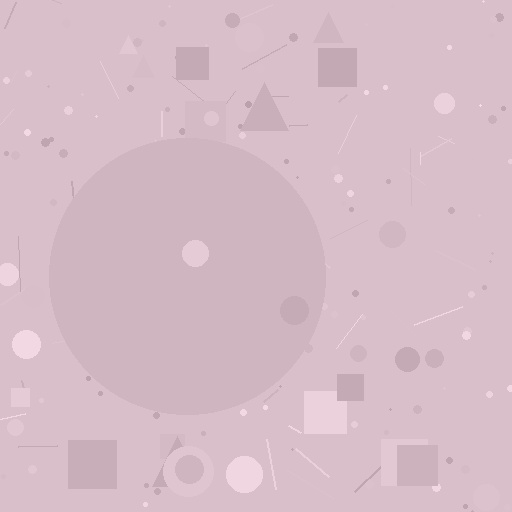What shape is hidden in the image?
A circle is hidden in the image.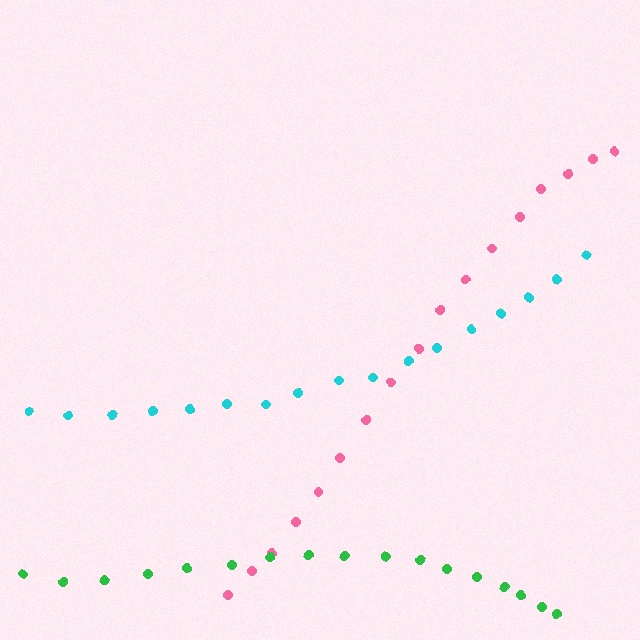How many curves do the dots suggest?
There are 3 distinct paths.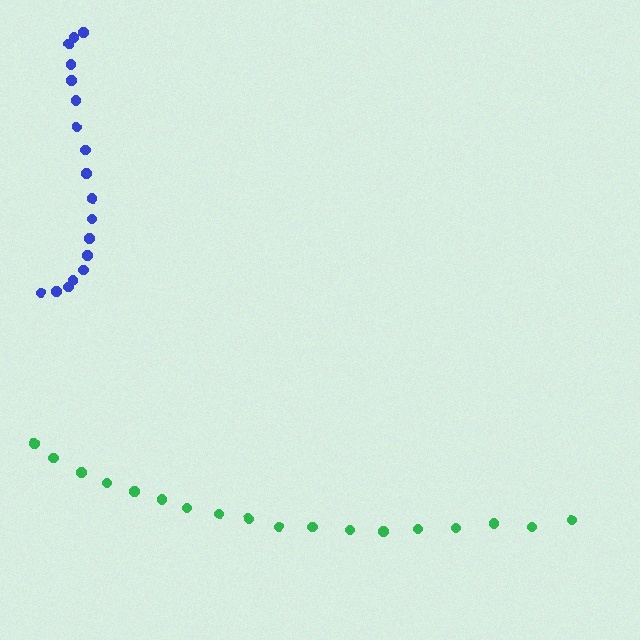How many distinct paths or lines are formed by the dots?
There are 2 distinct paths.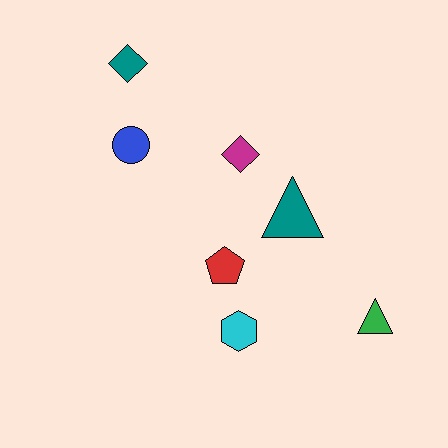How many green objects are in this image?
There is 1 green object.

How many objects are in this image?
There are 7 objects.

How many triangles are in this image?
There are 2 triangles.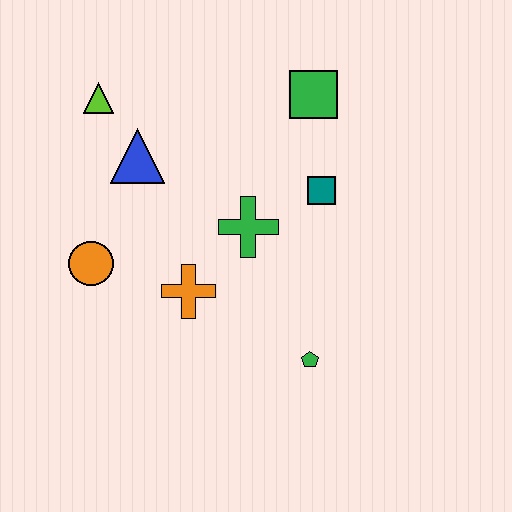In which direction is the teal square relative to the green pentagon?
The teal square is above the green pentagon.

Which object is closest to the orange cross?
The green cross is closest to the orange cross.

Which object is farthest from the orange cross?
The green square is farthest from the orange cross.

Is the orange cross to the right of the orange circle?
Yes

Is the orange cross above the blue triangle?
No